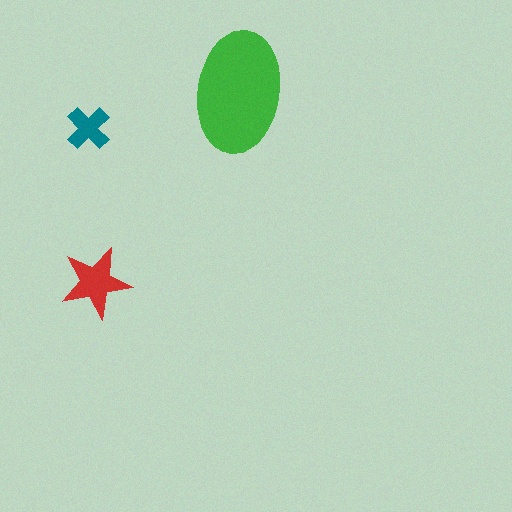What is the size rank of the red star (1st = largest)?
2nd.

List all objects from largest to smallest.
The green ellipse, the red star, the teal cross.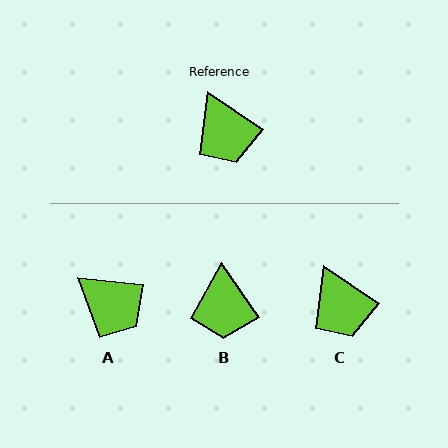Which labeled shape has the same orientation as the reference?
C.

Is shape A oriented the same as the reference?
No, it is off by about 28 degrees.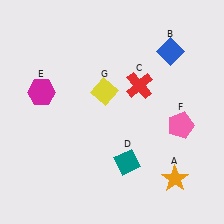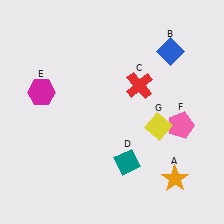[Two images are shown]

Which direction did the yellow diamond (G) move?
The yellow diamond (G) moved right.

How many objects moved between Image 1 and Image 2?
1 object moved between the two images.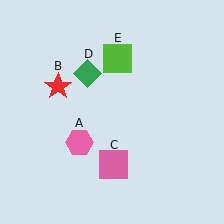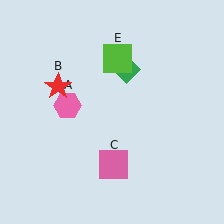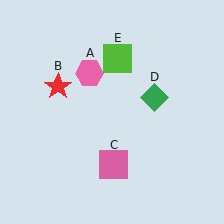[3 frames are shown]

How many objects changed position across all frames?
2 objects changed position: pink hexagon (object A), green diamond (object D).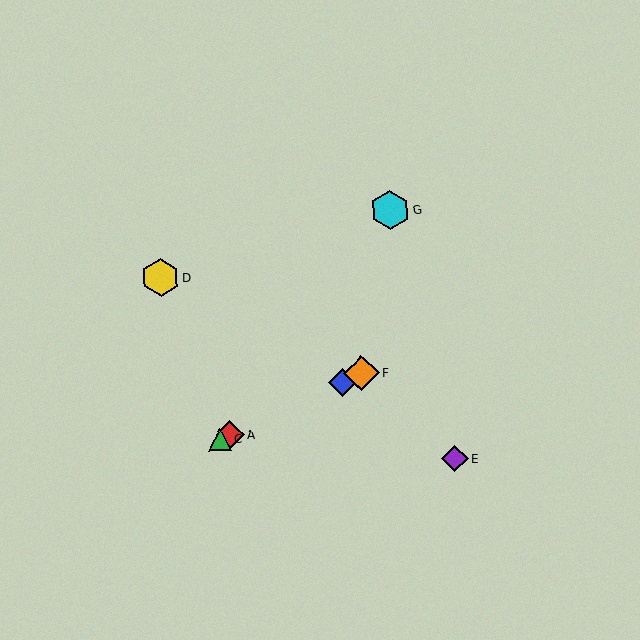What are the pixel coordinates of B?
Object B is at (343, 382).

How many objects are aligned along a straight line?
4 objects (A, B, C, F) are aligned along a straight line.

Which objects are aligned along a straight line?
Objects A, B, C, F are aligned along a straight line.